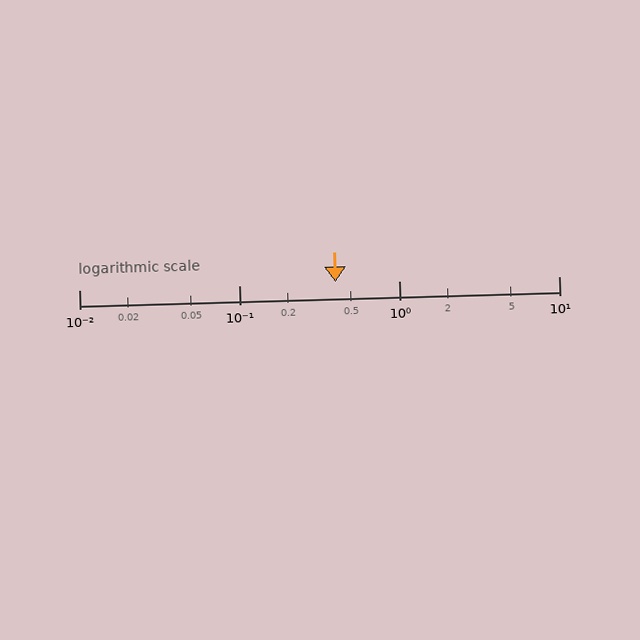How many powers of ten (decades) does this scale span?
The scale spans 3 decades, from 0.01 to 10.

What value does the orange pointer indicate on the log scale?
The pointer indicates approximately 0.4.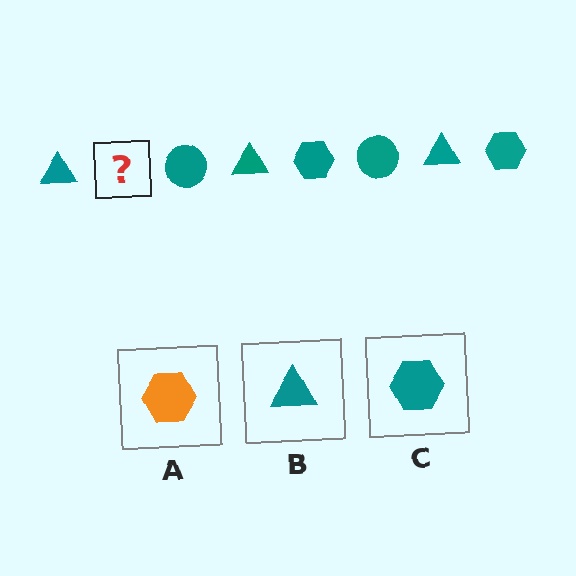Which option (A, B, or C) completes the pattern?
C.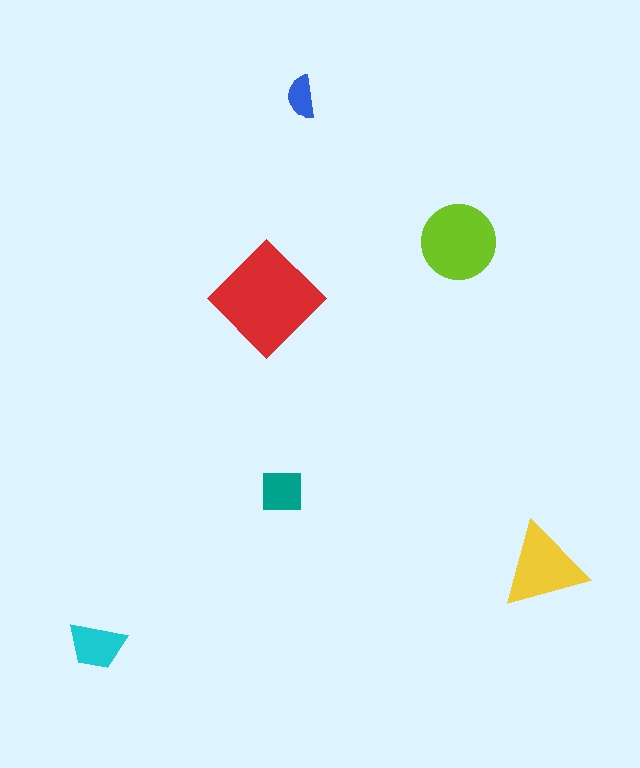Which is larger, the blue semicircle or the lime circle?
The lime circle.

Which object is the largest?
The red diamond.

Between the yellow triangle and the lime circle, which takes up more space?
The lime circle.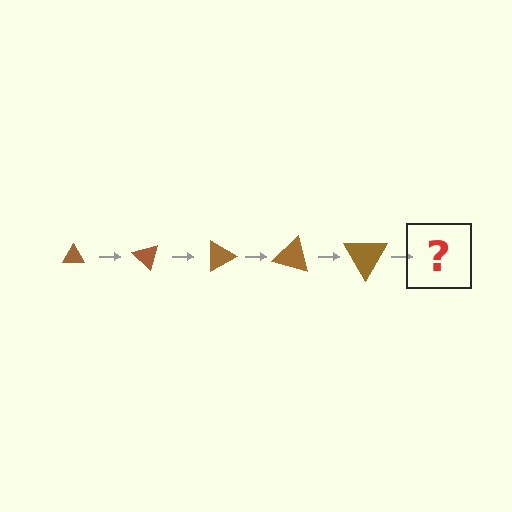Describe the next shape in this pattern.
It should be a triangle, larger than the previous one and rotated 225 degrees from the start.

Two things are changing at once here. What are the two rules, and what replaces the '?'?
The two rules are that the triangle grows larger each step and it rotates 45 degrees each step. The '?' should be a triangle, larger than the previous one and rotated 225 degrees from the start.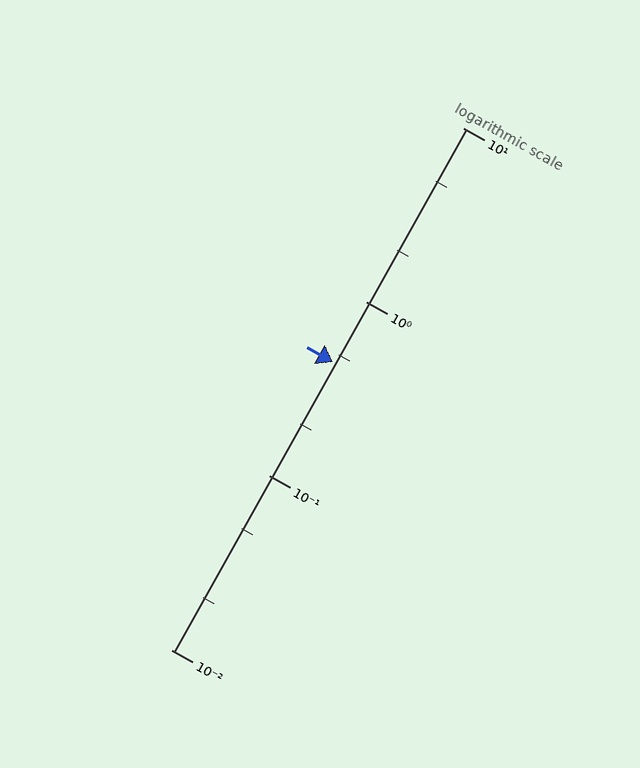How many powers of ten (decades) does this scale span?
The scale spans 3 decades, from 0.01 to 10.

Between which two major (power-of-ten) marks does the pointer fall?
The pointer is between 0.1 and 1.